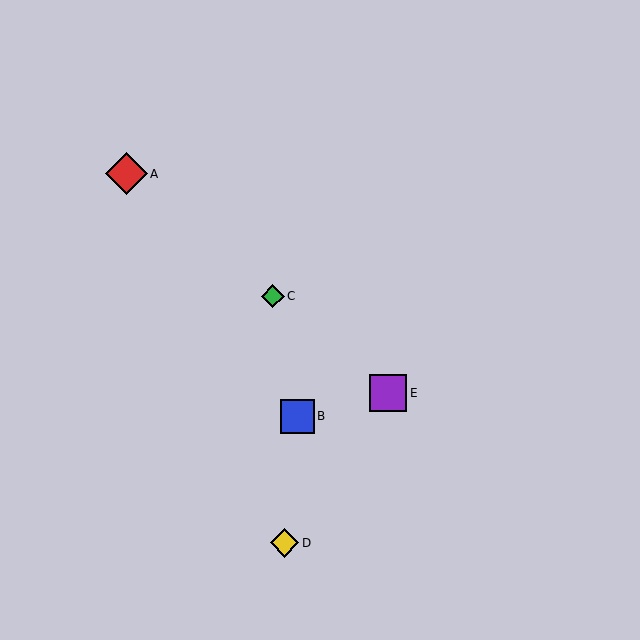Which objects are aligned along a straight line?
Objects A, C, E are aligned along a straight line.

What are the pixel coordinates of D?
Object D is at (285, 543).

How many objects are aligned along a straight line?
3 objects (A, C, E) are aligned along a straight line.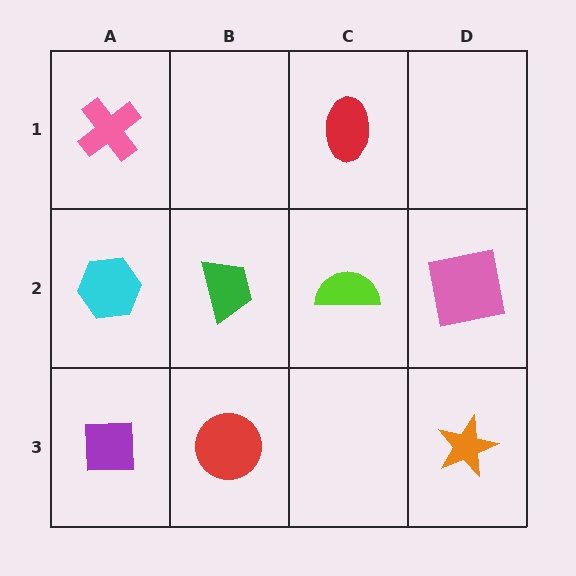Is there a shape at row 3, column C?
No, that cell is empty.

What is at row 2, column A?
A cyan hexagon.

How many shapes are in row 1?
2 shapes.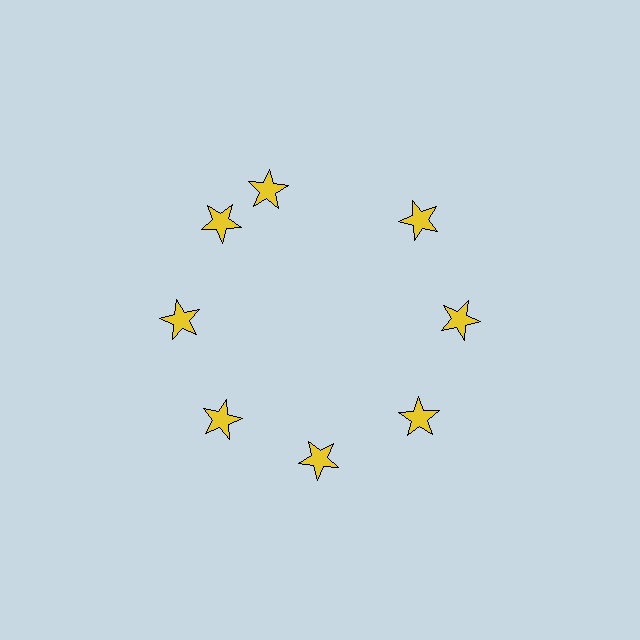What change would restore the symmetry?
The symmetry would be restored by rotating it back into even spacing with its neighbors so that all 8 stars sit at equal angles and equal distance from the center.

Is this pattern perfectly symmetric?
No. The 8 yellow stars are arranged in a ring, but one element near the 12 o'clock position is rotated out of alignment along the ring, breaking the 8-fold rotational symmetry.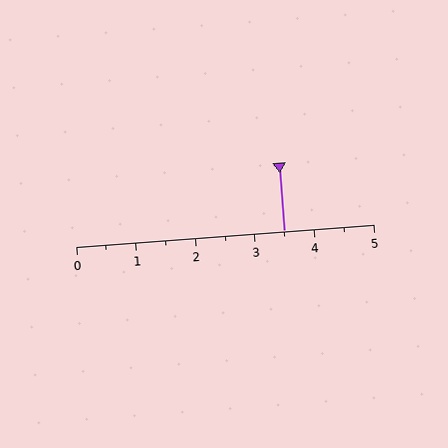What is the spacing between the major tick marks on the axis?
The major ticks are spaced 1 apart.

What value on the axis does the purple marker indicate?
The marker indicates approximately 3.5.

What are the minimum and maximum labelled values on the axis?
The axis runs from 0 to 5.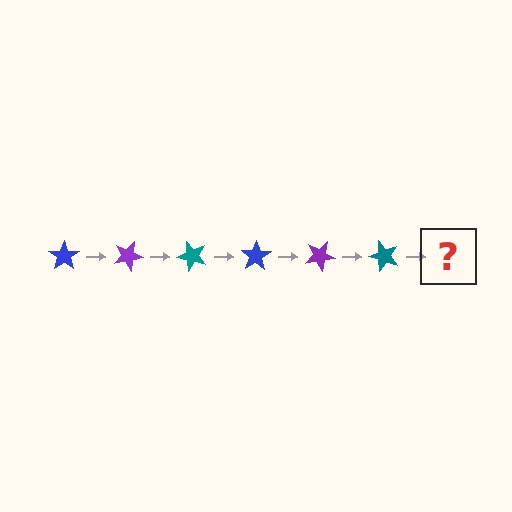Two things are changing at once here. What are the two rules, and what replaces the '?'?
The two rules are that it rotates 25 degrees each step and the color cycles through blue, purple, and teal. The '?' should be a blue star, rotated 150 degrees from the start.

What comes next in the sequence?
The next element should be a blue star, rotated 150 degrees from the start.